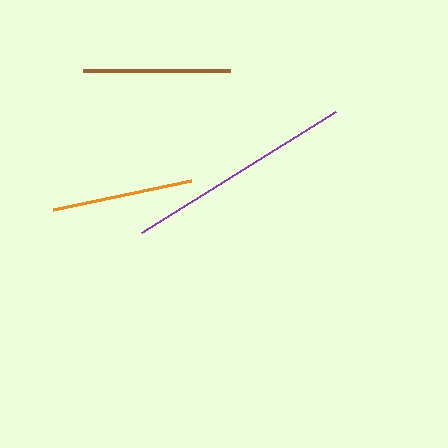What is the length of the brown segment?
The brown segment is approximately 147 pixels long.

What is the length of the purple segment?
The purple segment is approximately 229 pixels long.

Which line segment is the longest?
The purple line is the longest at approximately 229 pixels.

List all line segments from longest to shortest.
From longest to shortest: purple, brown, orange.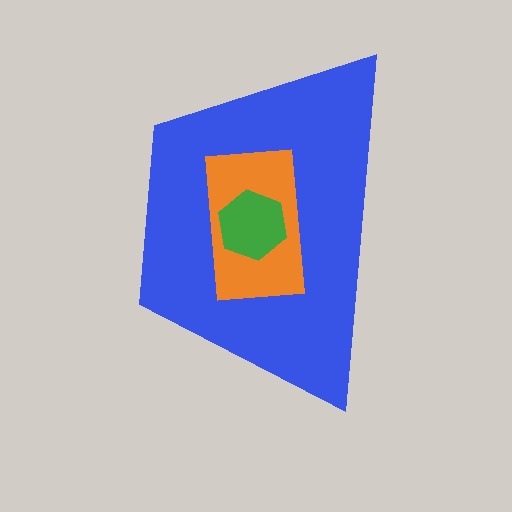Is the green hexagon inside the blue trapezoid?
Yes.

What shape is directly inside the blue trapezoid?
The orange rectangle.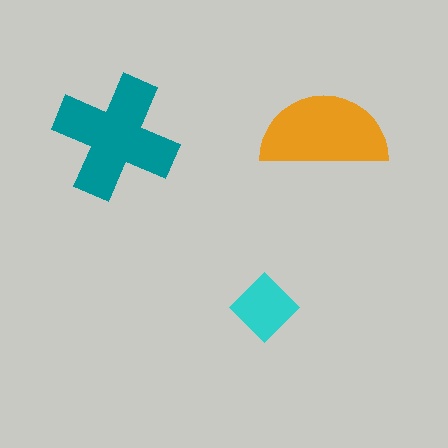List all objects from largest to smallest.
The teal cross, the orange semicircle, the cyan diamond.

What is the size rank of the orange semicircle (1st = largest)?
2nd.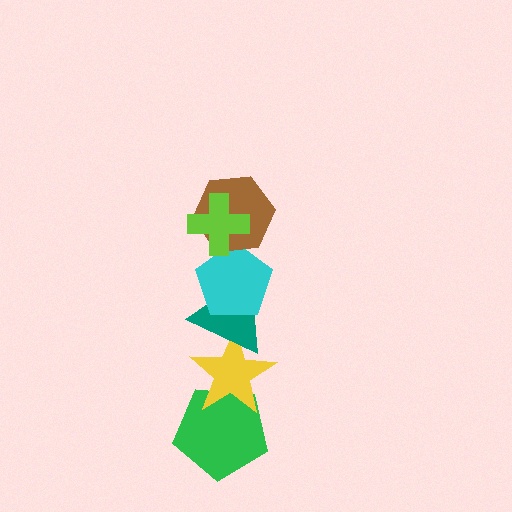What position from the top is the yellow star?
The yellow star is 5th from the top.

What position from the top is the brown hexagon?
The brown hexagon is 2nd from the top.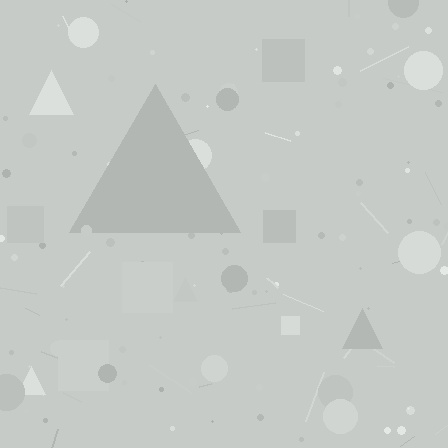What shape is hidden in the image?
A triangle is hidden in the image.